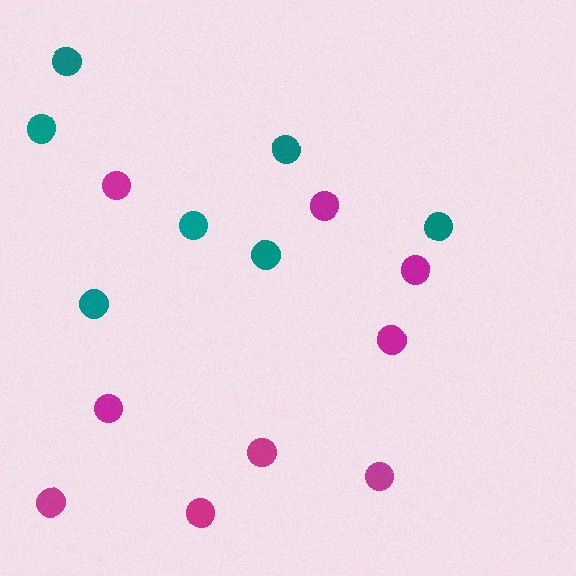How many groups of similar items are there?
There are 2 groups: one group of magenta circles (9) and one group of teal circles (7).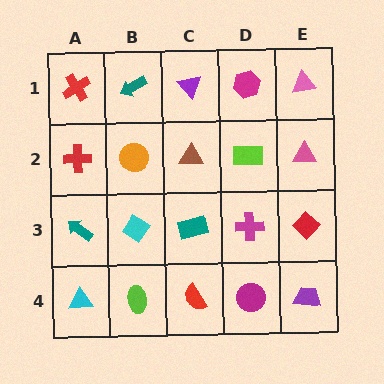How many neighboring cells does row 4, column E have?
2.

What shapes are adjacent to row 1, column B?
An orange circle (row 2, column B), a red cross (row 1, column A), a purple triangle (row 1, column C).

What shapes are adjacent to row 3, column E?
A pink triangle (row 2, column E), a purple trapezoid (row 4, column E), a magenta cross (row 3, column D).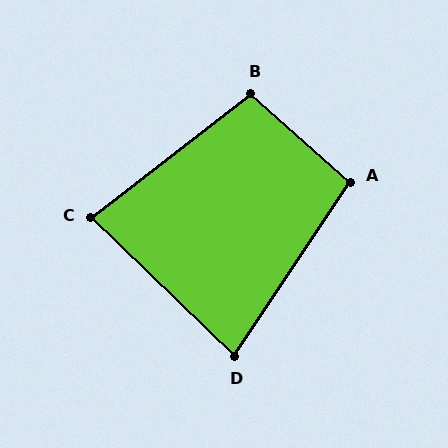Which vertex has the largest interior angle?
B, at approximately 100 degrees.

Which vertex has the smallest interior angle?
D, at approximately 80 degrees.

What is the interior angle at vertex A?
Approximately 98 degrees (obtuse).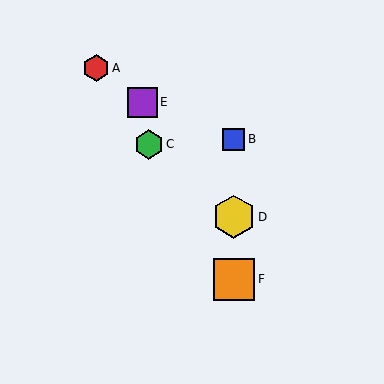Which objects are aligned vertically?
Objects B, D, F are aligned vertically.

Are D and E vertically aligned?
No, D is at x≈234 and E is at x≈142.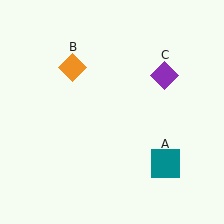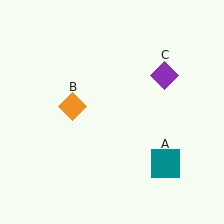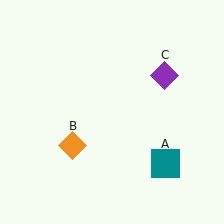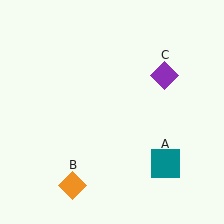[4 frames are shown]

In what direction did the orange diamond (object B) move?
The orange diamond (object B) moved down.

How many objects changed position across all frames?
1 object changed position: orange diamond (object B).